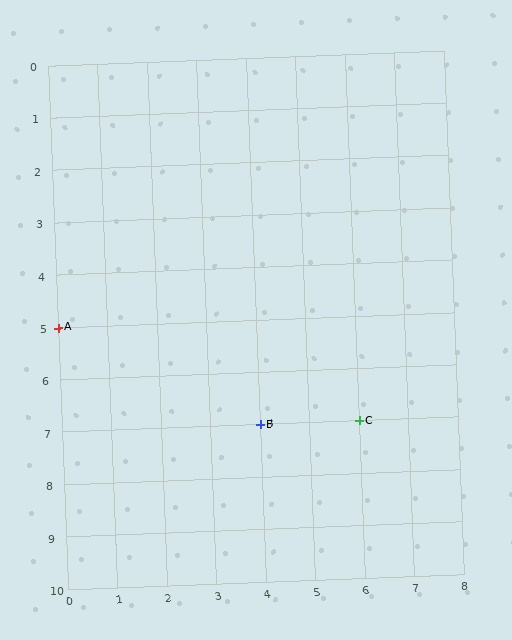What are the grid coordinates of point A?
Point A is at grid coordinates (0, 5).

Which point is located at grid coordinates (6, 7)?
Point C is at (6, 7).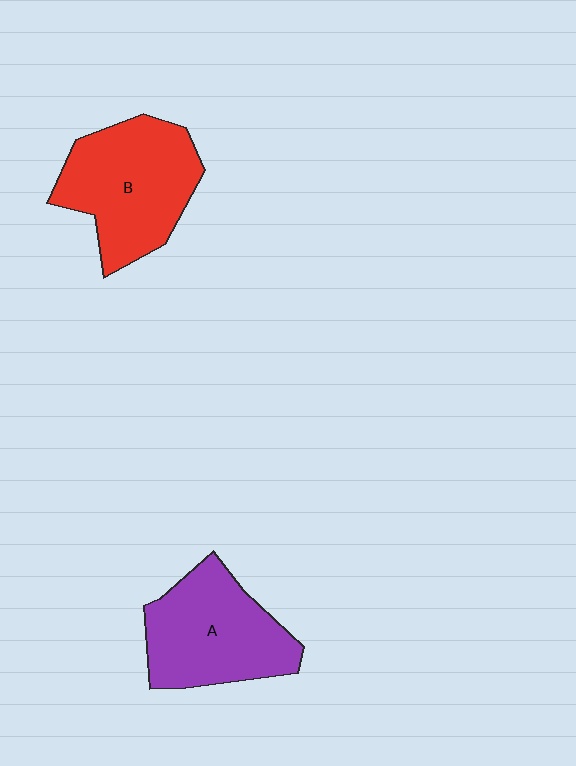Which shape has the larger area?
Shape B (red).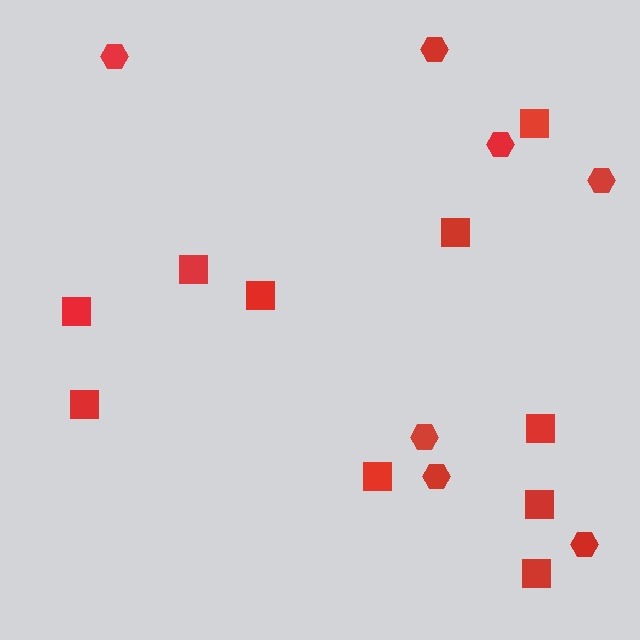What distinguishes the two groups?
There are 2 groups: one group of squares (10) and one group of hexagons (7).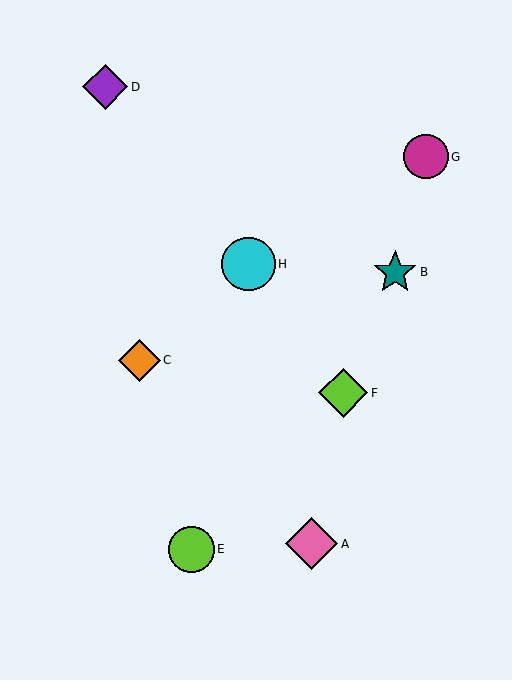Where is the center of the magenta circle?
The center of the magenta circle is at (426, 157).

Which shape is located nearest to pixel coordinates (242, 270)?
The cyan circle (labeled H) at (248, 264) is nearest to that location.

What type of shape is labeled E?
Shape E is a lime circle.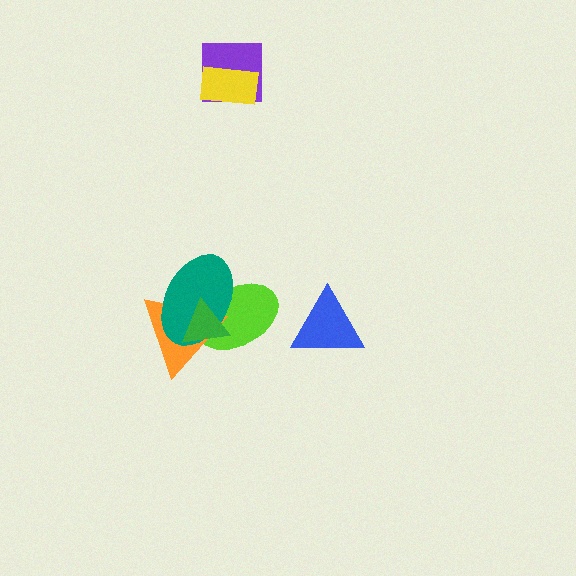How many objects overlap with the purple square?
1 object overlaps with the purple square.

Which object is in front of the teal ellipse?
The green triangle is in front of the teal ellipse.